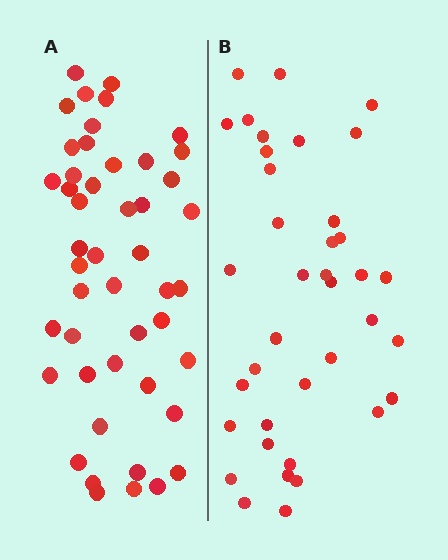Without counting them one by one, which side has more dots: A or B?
Region A (the left region) has more dots.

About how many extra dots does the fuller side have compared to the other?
Region A has roughly 8 or so more dots than region B.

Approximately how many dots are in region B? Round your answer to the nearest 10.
About 40 dots. (The exact count is 38, which rounds to 40.)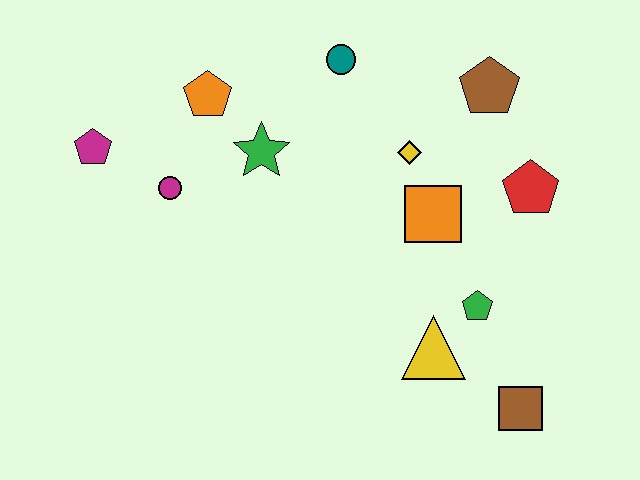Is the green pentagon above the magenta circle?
No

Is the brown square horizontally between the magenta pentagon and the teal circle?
No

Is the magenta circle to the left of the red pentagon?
Yes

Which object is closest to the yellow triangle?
The green pentagon is closest to the yellow triangle.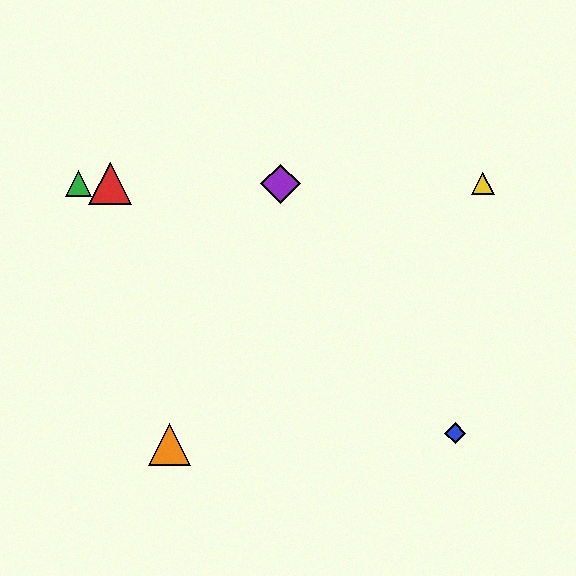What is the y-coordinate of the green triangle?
The green triangle is at y≈184.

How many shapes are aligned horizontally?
4 shapes (the red triangle, the green triangle, the yellow triangle, the purple diamond) are aligned horizontally.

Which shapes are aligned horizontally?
The red triangle, the green triangle, the yellow triangle, the purple diamond are aligned horizontally.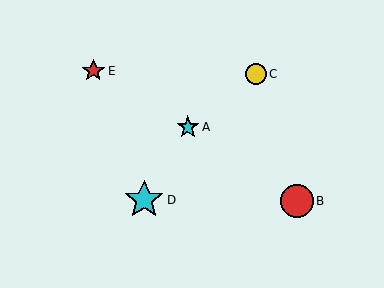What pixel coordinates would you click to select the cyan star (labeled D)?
Click at (144, 200) to select the cyan star D.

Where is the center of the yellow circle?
The center of the yellow circle is at (256, 74).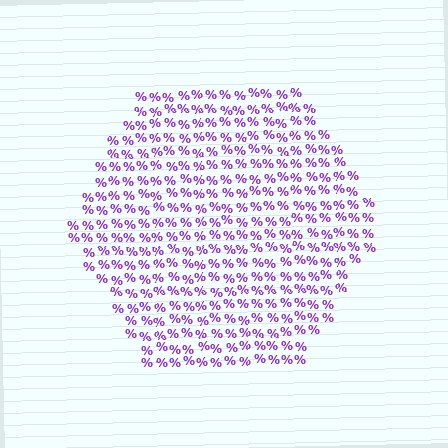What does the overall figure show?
The overall figure shows a hexagon.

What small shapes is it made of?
It is made of small percent signs.